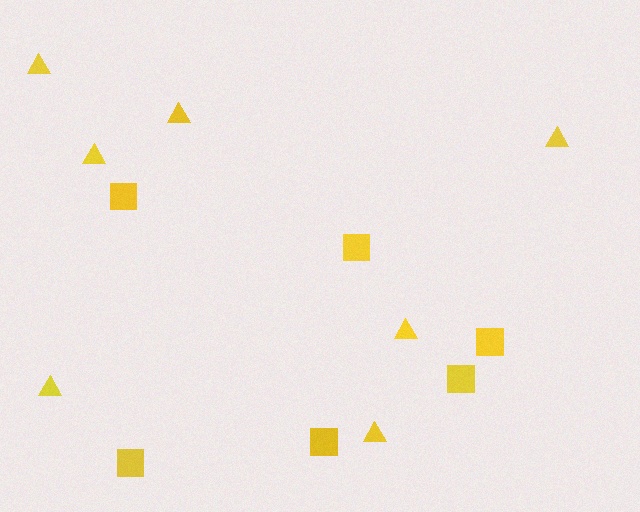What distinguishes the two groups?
There are 2 groups: one group of triangles (7) and one group of squares (6).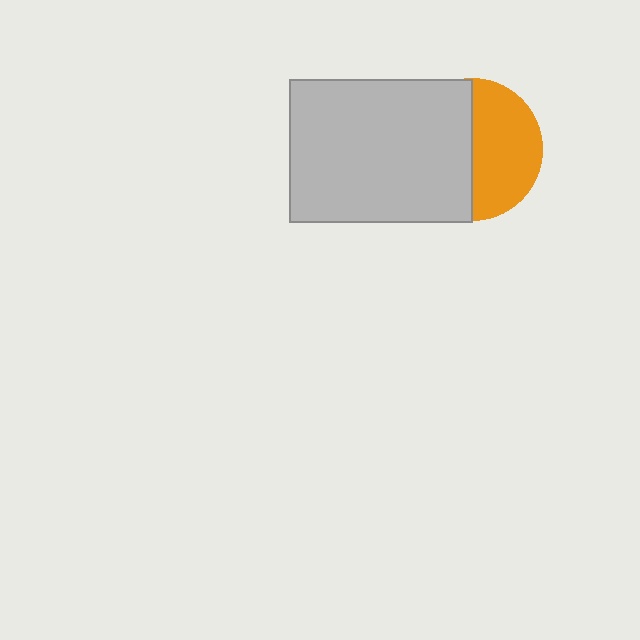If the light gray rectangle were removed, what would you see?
You would see the complete orange circle.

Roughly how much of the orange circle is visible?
About half of it is visible (roughly 49%).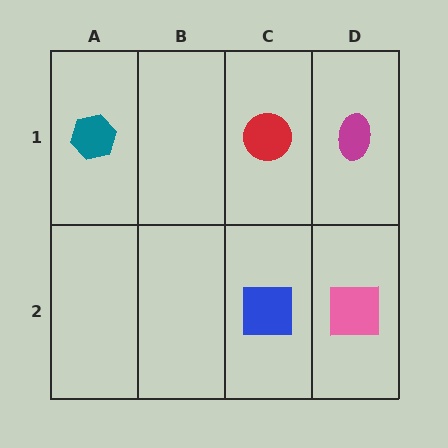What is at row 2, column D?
A pink square.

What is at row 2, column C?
A blue square.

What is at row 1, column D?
A magenta ellipse.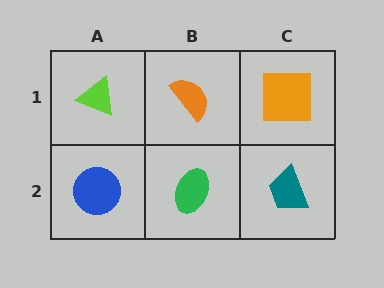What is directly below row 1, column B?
A green ellipse.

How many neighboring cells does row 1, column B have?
3.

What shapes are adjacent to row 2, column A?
A lime triangle (row 1, column A), a green ellipse (row 2, column B).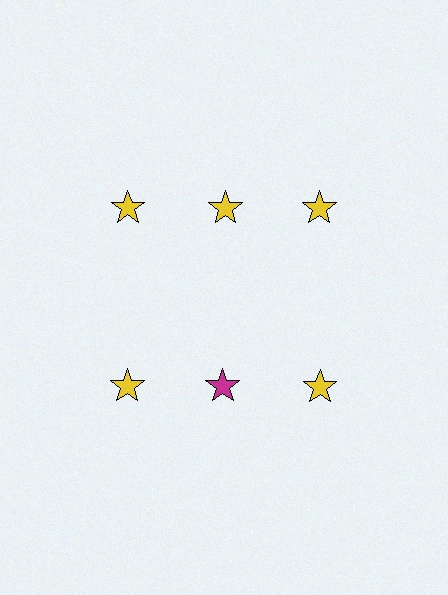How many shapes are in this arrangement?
There are 6 shapes arranged in a grid pattern.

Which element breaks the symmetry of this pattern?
The magenta star in the second row, second from left column breaks the symmetry. All other shapes are yellow stars.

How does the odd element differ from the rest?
It has a different color: magenta instead of yellow.